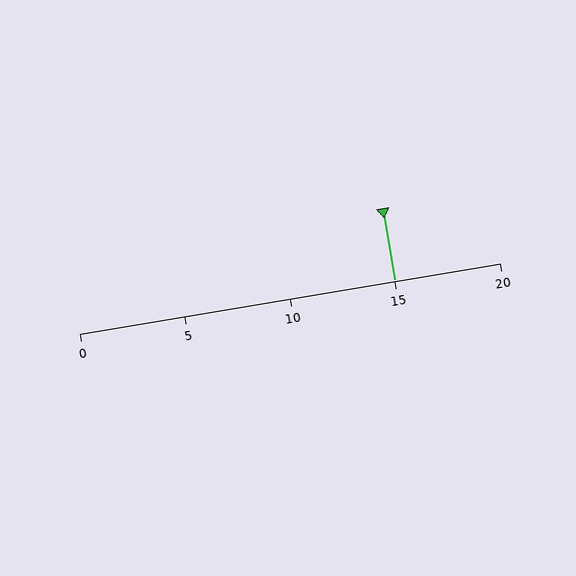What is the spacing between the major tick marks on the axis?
The major ticks are spaced 5 apart.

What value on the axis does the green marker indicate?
The marker indicates approximately 15.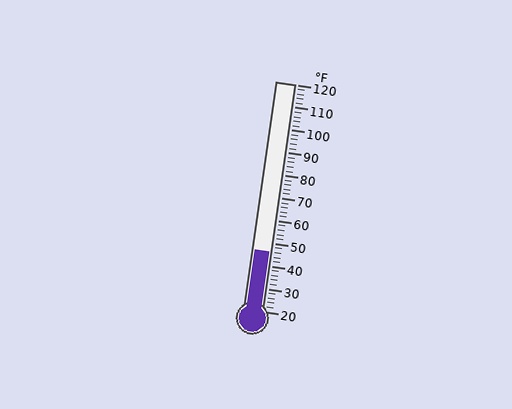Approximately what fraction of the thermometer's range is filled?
The thermometer is filled to approximately 25% of its range.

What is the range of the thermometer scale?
The thermometer scale ranges from 20°F to 120°F.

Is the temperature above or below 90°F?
The temperature is below 90°F.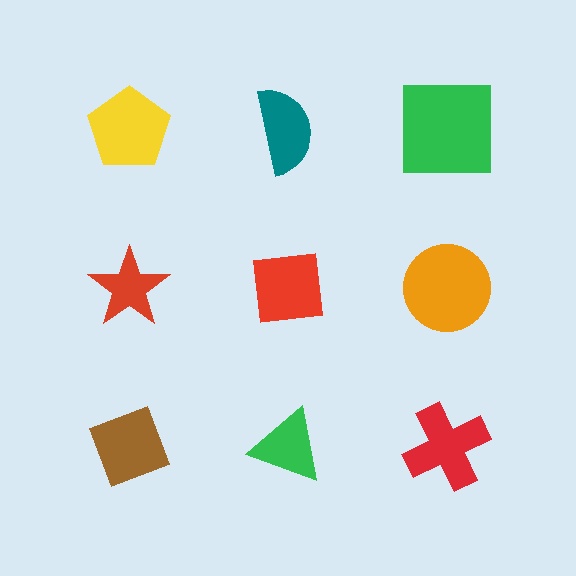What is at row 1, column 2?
A teal semicircle.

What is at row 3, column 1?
A brown diamond.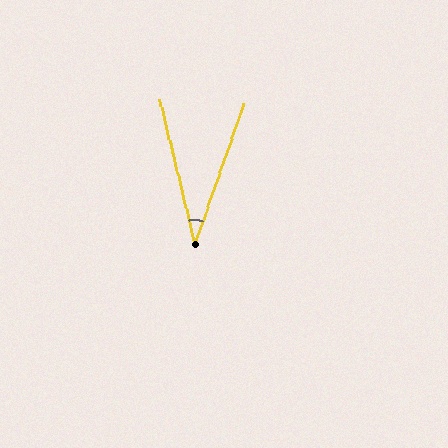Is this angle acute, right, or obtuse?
It is acute.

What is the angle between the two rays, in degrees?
Approximately 33 degrees.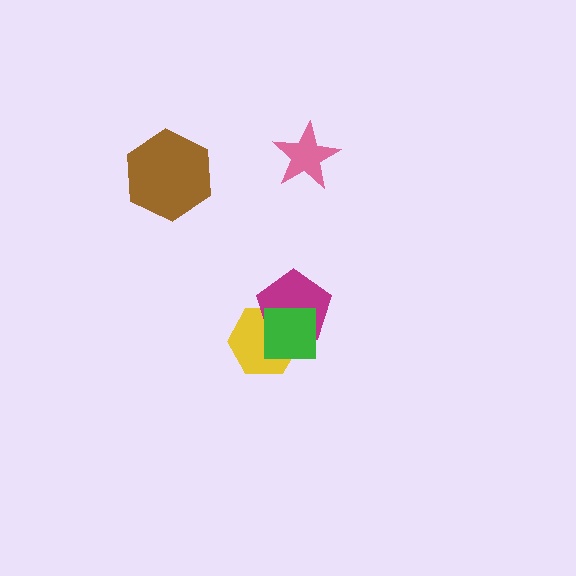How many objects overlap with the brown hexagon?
0 objects overlap with the brown hexagon.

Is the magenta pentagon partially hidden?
Yes, it is partially covered by another shape.